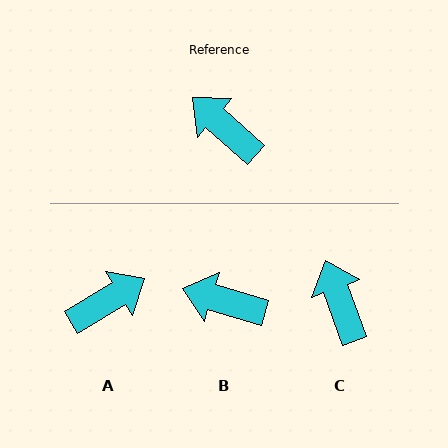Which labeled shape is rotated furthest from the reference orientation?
A, about 107 degrees away.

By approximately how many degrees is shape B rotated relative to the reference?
Approximately 25 degrees counter-clockwise.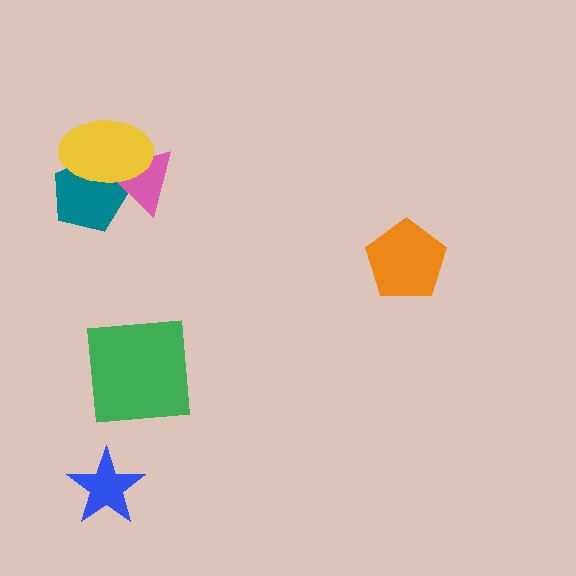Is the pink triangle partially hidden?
Yes, it is partially covered by another shape.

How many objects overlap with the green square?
0 objects overlap with the green square.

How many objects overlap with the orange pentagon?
0 objects overlap with the orange pentagon.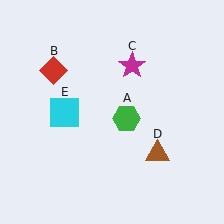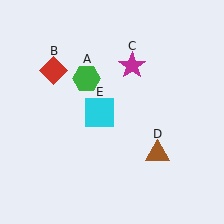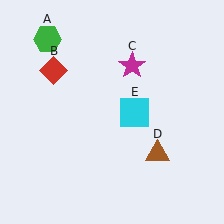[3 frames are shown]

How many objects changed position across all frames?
2 objects changed position: green hexagon (object A), cyan square (object E).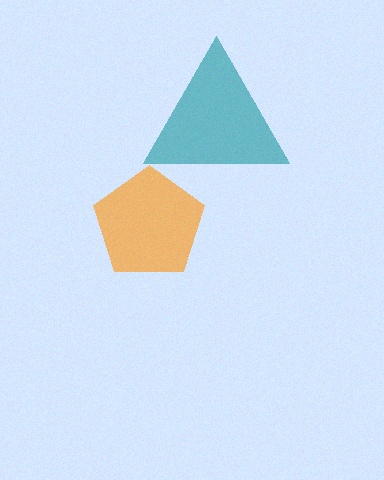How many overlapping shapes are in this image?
There are 2 overlapping shapes in the image.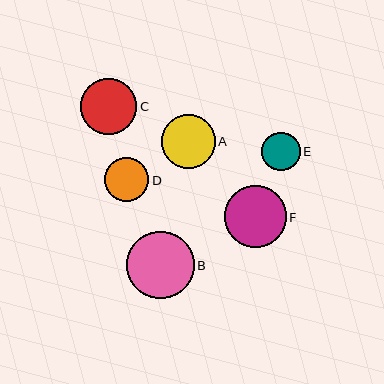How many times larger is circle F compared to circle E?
Circle F is approximately 1.6 times the size of circle E.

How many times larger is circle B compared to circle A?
Circle B is approximately 1.3 times the size of circle A.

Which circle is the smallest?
Circle E is the smallest with a size of approximately 39 pixels.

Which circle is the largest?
Circle B is the largest with a size of approximately 68 pixels.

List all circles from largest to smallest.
From largest to smallest: B, F, C, A, D, E.